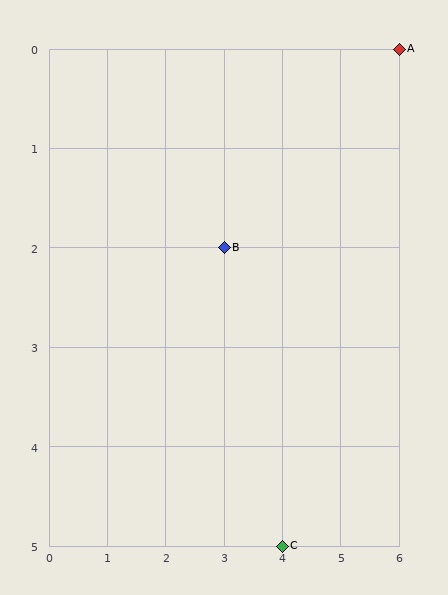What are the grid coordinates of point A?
Point A is at grid coordinates (6, 0).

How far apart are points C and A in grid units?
Points C and A are 2 columns and 5 rows apart (about 5.4 grid units diagonally).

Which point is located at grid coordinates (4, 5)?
Point C is at (4, 5).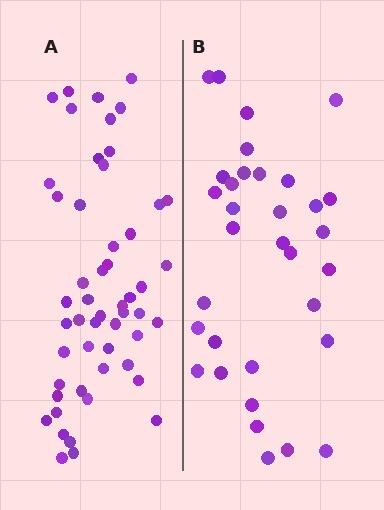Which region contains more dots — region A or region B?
Region A (the left region) has more dots.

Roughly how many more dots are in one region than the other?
Region A has approximately 20 more dots than region B.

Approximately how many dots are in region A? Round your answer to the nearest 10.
About 50 dots. (The exact count is 52, which rounds to 50.)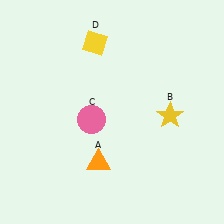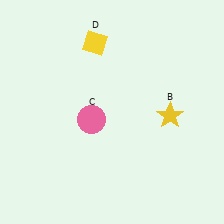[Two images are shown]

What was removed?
The orange triangle (A) was removed in Image 2.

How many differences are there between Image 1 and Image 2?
There is 1 difference between the two images.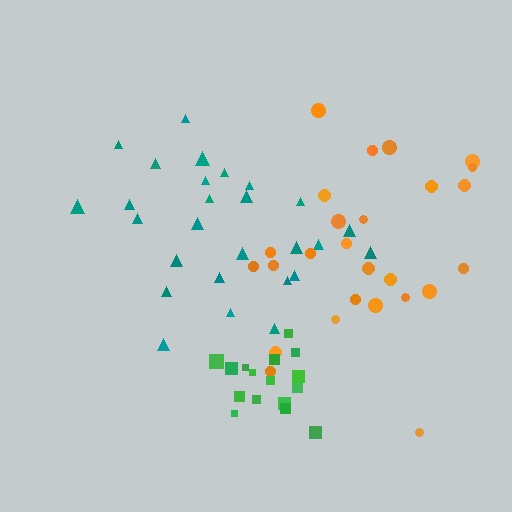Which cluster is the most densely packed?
Green.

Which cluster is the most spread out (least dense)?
Teal.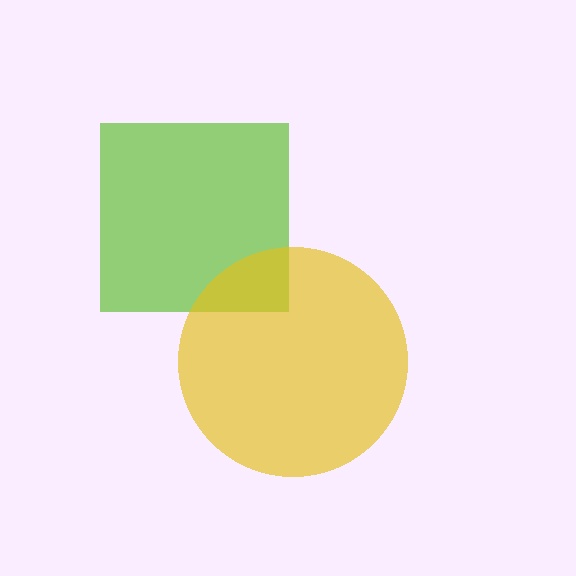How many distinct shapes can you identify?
There are 2 distinct shapes: a lime square, a yellow circle.